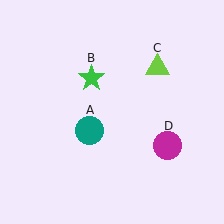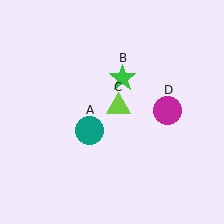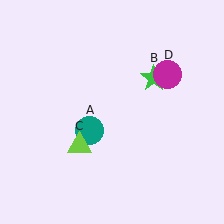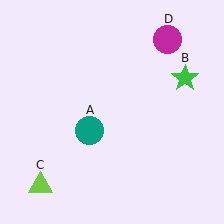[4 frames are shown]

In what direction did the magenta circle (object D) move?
The magenta circle (object D) moved up.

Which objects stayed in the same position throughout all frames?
Teal circle (object A) remained stationary.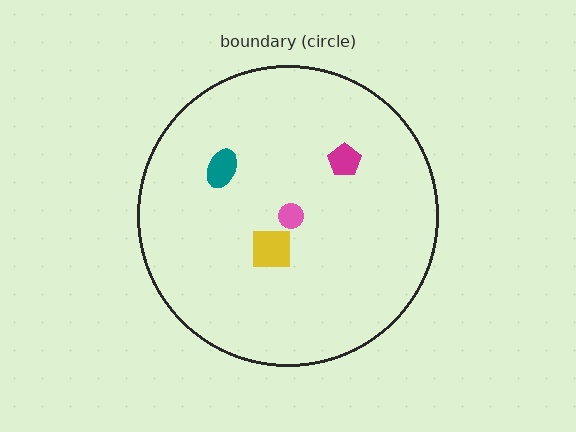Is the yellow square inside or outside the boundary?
Inside.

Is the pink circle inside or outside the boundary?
Inside.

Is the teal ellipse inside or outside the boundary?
Inside.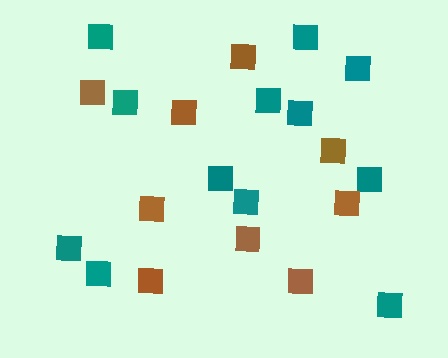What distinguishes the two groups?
There are 2 groups: one group of teal squares (12) and one group of brown squares (9).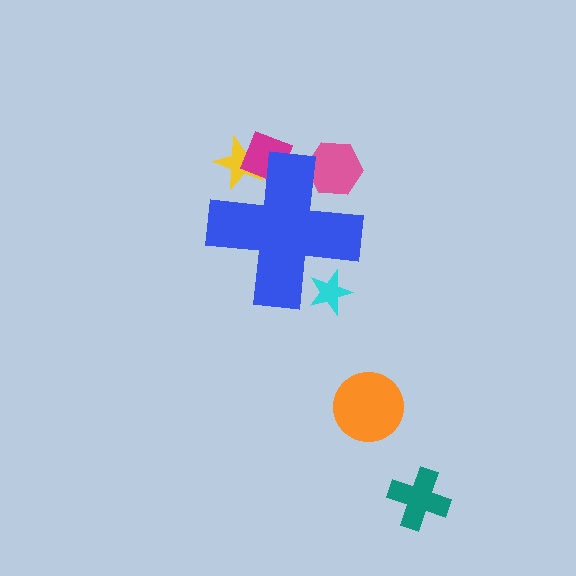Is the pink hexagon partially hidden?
Yes, the pink hexagon is partially hidden behind the blue cross.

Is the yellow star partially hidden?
Yes, the yellow star is partially hidden behind the blue cross.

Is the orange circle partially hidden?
No, the orange circle is fully visible.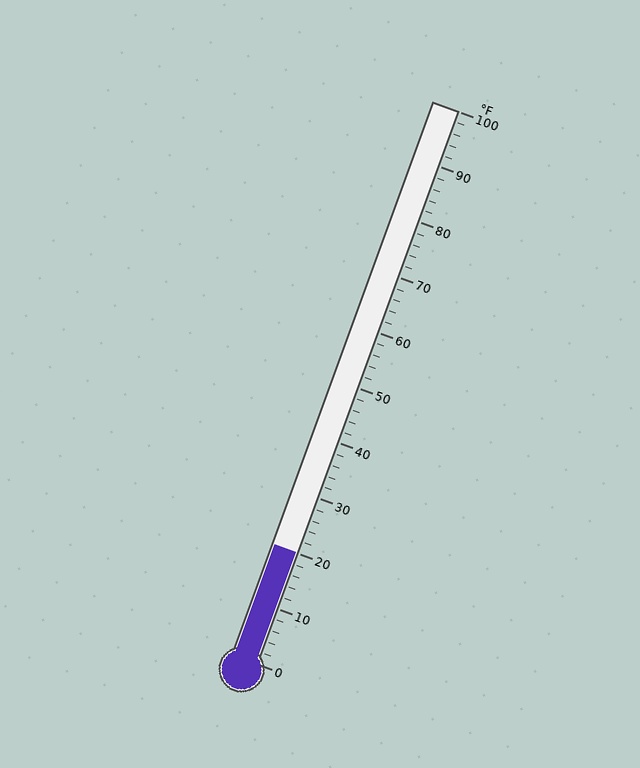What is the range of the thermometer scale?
The thermometer scale ranges from 0°F to 100°F.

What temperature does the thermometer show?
The thermometer shows approximately 20°F.